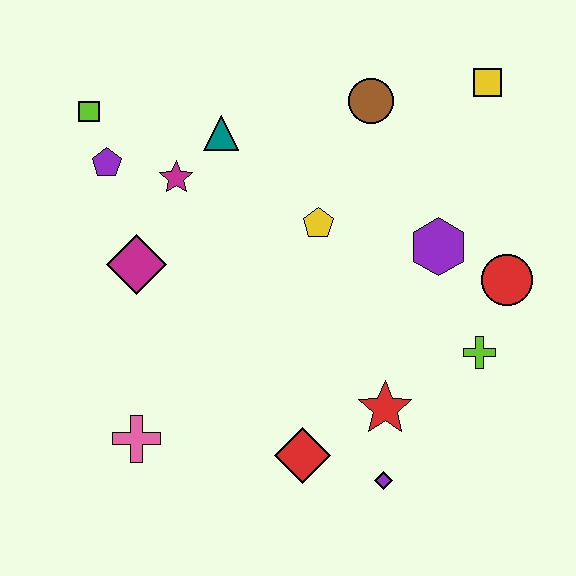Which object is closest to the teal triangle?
The magenta star is closest to the teal triangle.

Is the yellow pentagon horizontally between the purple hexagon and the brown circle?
No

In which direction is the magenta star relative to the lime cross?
The magenta star is to the left of the lime cross.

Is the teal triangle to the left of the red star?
Yes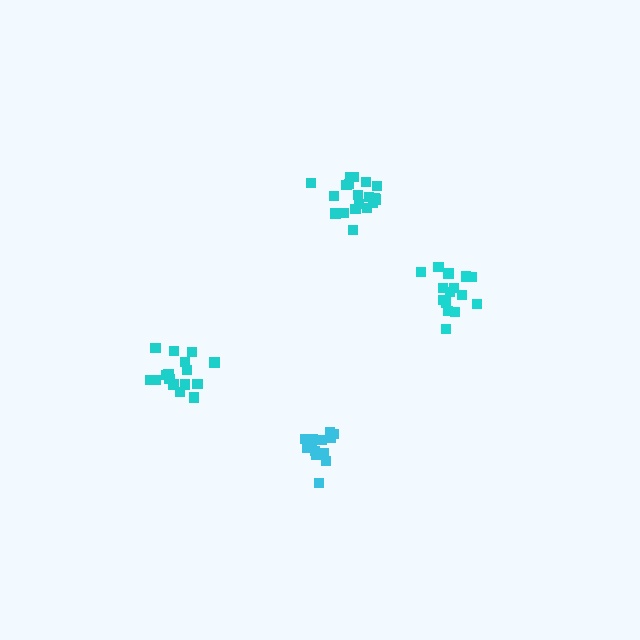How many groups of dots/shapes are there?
There are 4 groups.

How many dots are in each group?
Group 1: 15 dots, Group 2: 17 dots, Group 3: 19 dots, Group 4: 15 dots (66 total).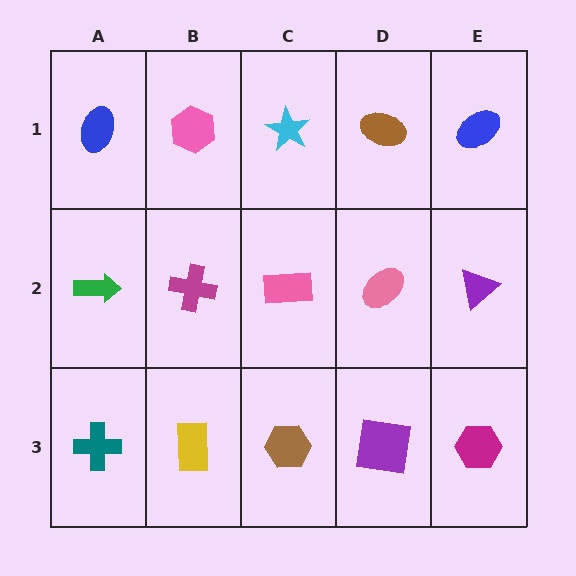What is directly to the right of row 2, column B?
A pink rectangle.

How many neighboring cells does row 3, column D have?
3.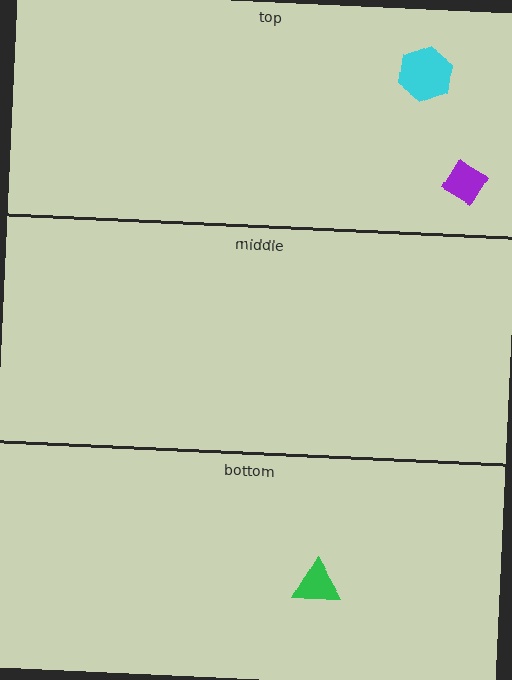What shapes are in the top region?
The purple diamond, the cyan hexagon.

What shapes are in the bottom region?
The green triangle.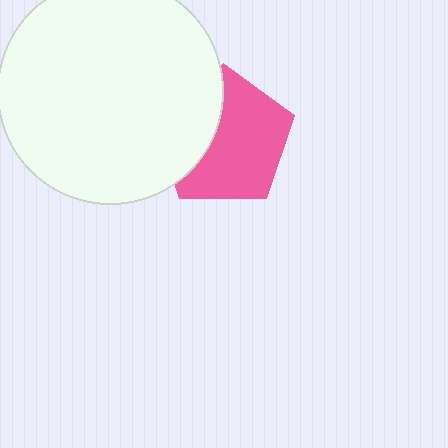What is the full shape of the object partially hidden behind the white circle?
The partially hidden object is a pink pentagon.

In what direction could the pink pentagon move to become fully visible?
The pink pentagon could move right. That would shift it out from behind the white circle entirely.